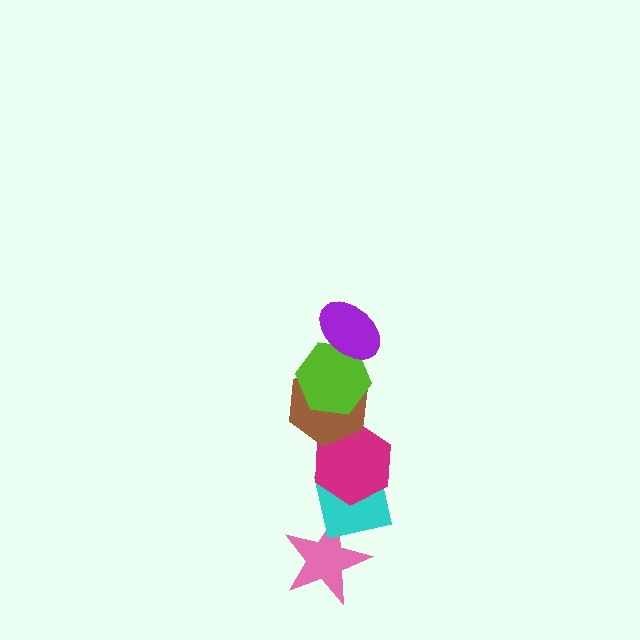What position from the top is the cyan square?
The cyan square is 5th from the top.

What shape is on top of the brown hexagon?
The lime hexagon is on top of the brown hexagon.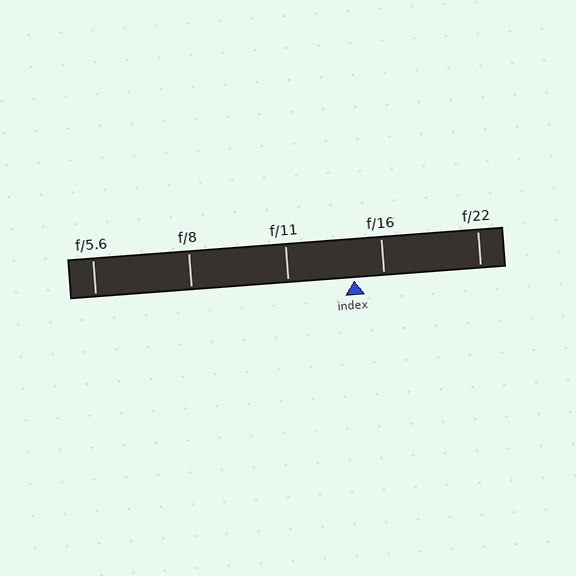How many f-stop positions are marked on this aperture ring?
There are 5 f-stop positions marked.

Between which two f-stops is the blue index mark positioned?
The index mark is between f/11 and f/16.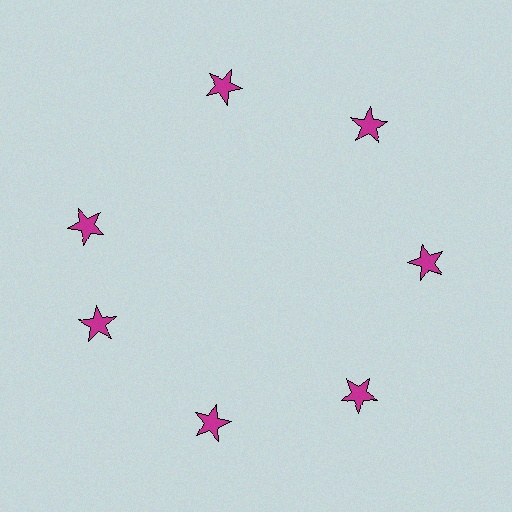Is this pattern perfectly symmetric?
No. The 7 magenta stars are arranged in a ring, but one element near the 10 o'clock position is rotated out of alignment along the ring, breaking the 7-fold rotational symmetry.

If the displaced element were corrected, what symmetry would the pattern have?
It would have 7-fold rotational symmetry — the pattern would map onto itself every 51 degrees.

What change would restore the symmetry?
The symmetry would be restored by rotating it back into even spacing with its neighbors so that all 7 stars sit at equal angles and equal distance from the center.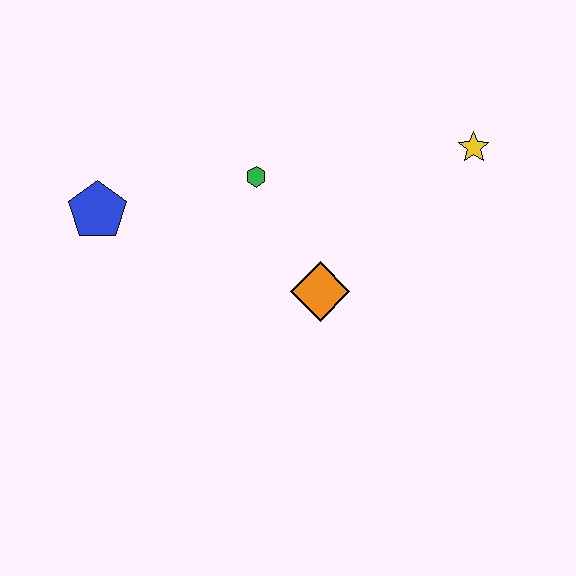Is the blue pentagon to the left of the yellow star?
Yes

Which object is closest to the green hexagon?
The orange diamond is closest to the green hexagon.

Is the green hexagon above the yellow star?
No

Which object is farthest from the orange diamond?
The blue pentagon is farthest from the orange diamond.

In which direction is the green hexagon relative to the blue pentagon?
The green hexagon is to the right of the blue pentagon.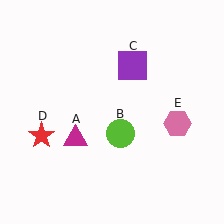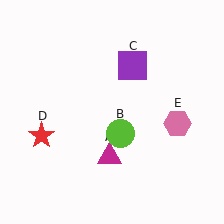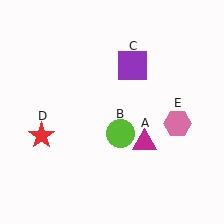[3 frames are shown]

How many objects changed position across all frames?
1 object changed position: magenta triangle (object A).